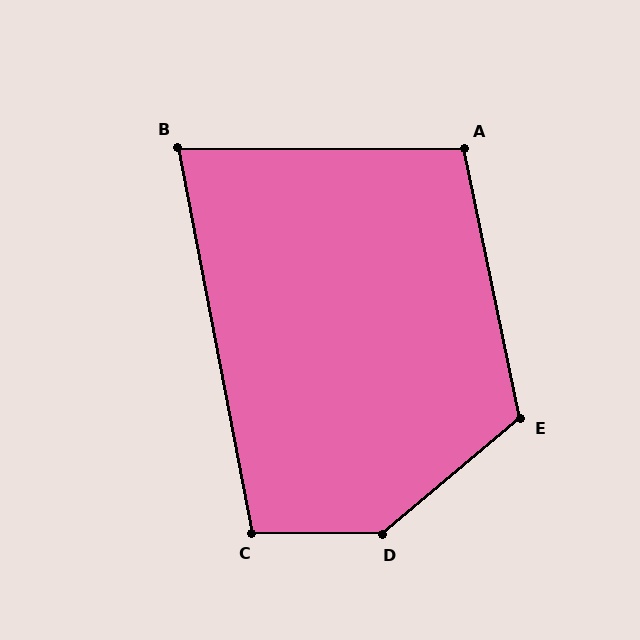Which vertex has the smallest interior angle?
B, at approximately 79 degrees.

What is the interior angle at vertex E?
Approximately 118 degrees (obtuse).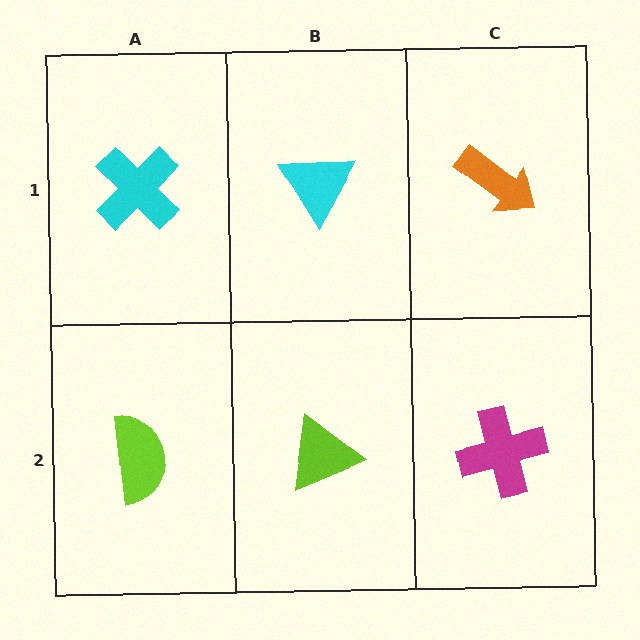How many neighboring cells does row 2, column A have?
2.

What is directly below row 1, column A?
A lime semicircle.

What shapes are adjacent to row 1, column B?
A lime triangle (row 2, column B), a cyan cross (row 1, column A), an orange arrow (row 1, column C).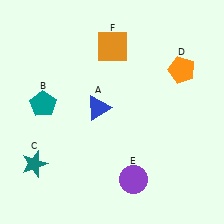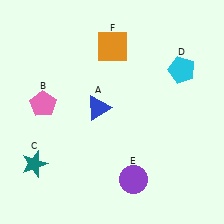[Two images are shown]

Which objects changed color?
B changed from teal to pink. D changed from orange to cyan.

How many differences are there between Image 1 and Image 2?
There are 2 differences between the two images.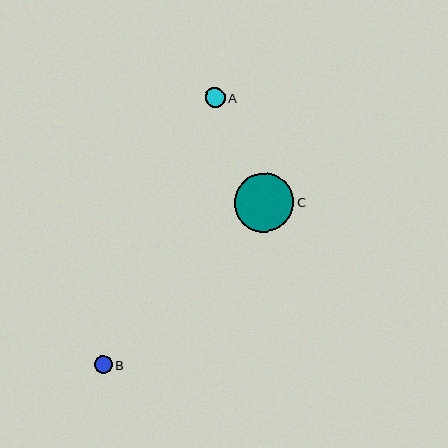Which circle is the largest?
Circle C is the largest with a size of approximately 59 pixels.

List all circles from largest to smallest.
From largest to smallest: C, A, B.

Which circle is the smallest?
Circle B is the smallest with a size of approximately 18 pixels.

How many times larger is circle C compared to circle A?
Circle C is approximately 3.0 times the size of circle A.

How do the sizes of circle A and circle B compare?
Circle A and circle B are approximately the same size.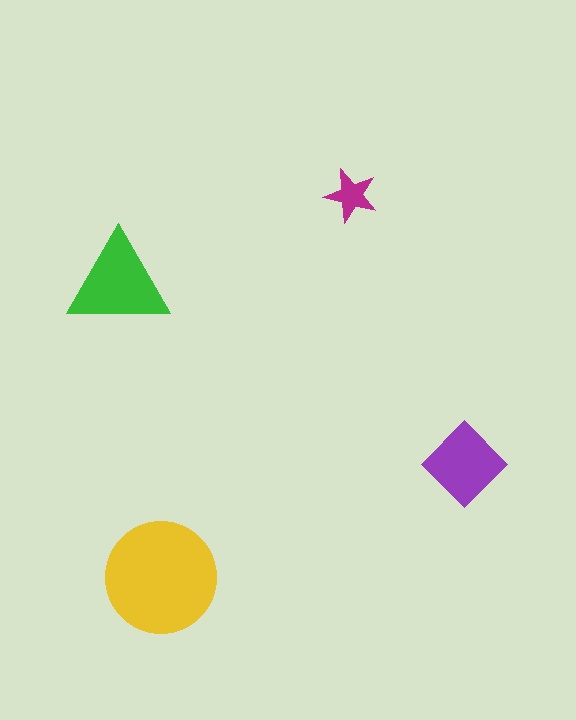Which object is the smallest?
The magenta star.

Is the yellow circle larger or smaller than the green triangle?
Larger.